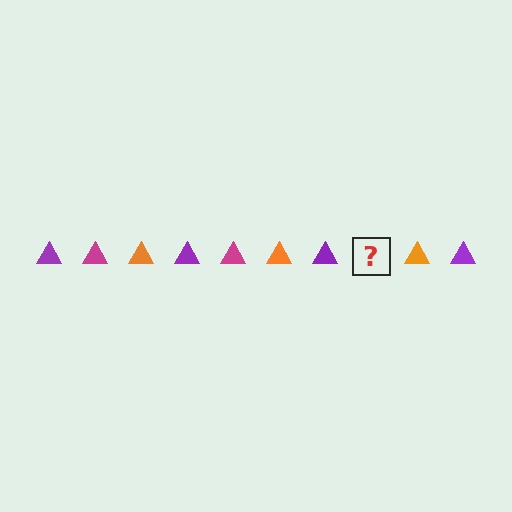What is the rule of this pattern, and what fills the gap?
The rule is that the pattern cycles through purple, magenta, orange triangles. The gap should be filled with a magenta triangle.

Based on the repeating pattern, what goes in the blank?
The blank should be a magenta triangle.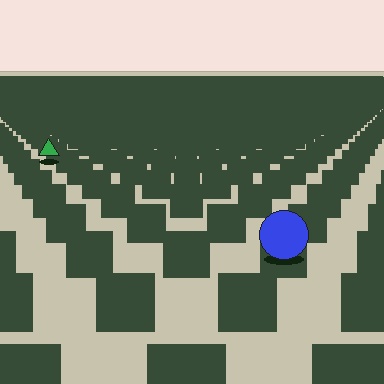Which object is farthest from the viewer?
The green triangle is farthest from the viewer. It appears smaller and the ground texture around it is denser.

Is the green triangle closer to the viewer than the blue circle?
No. The blue circle is closer — you can tell from the texture gradient: the ground texture is coarser near it.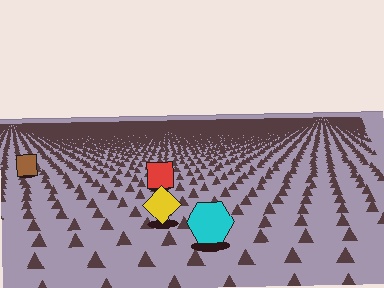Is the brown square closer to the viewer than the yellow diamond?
No. The yellow diamond is closer — you can tell from the texture gradient: the ground texture is coarser near it.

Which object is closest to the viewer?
The cyan hexagon is closest. The texture marks near it are larger and more spread out.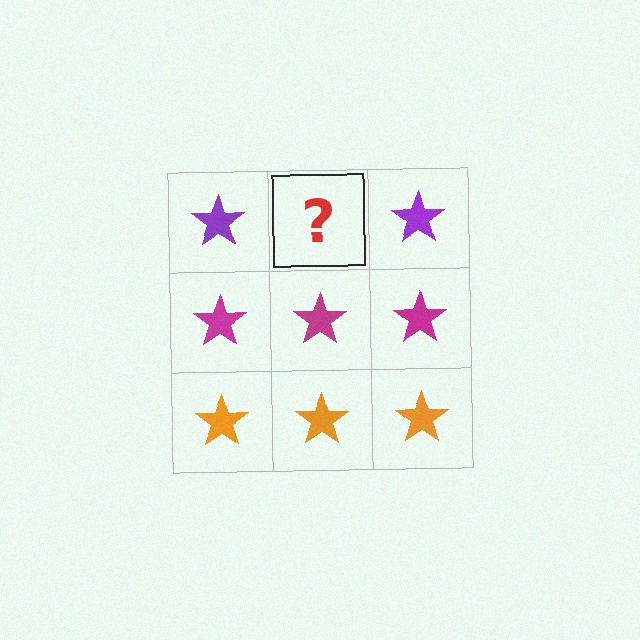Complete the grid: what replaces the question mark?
The question mark should be replaced with a purple star.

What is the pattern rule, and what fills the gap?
The rule is that each row has a consistent color. The gap should be filled with a purple star.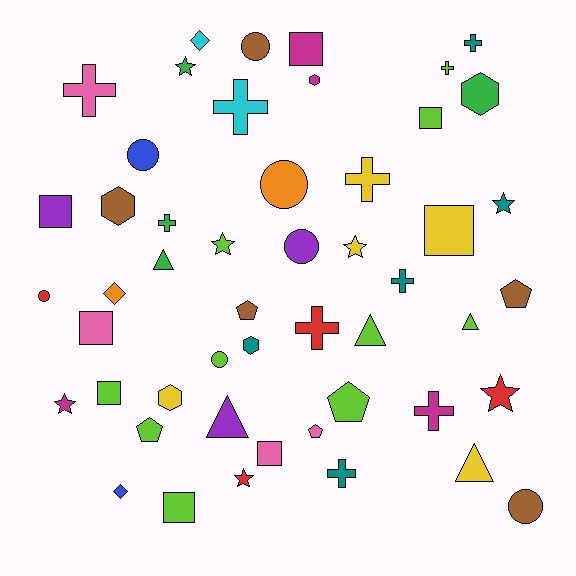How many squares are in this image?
There are 8 squares.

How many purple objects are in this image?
There are 3 purple objects.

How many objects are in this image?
There are 50 objects.